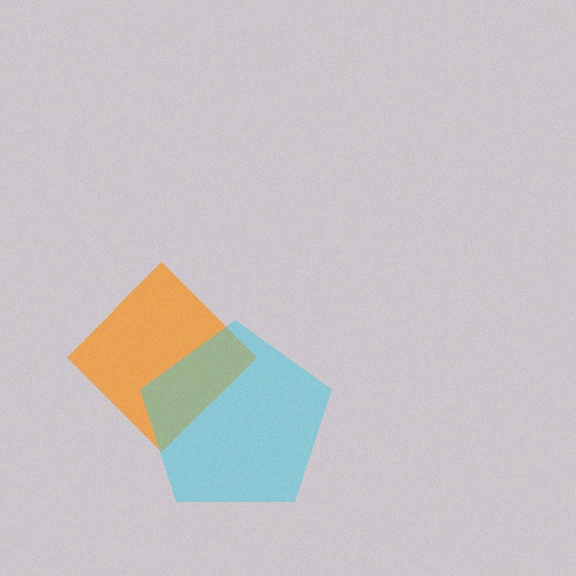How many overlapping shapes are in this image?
There are 2 overlapping shapes in the image.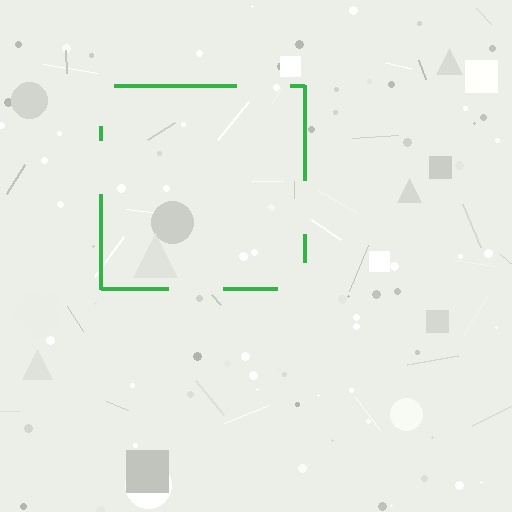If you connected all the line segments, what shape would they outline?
They would outline a square.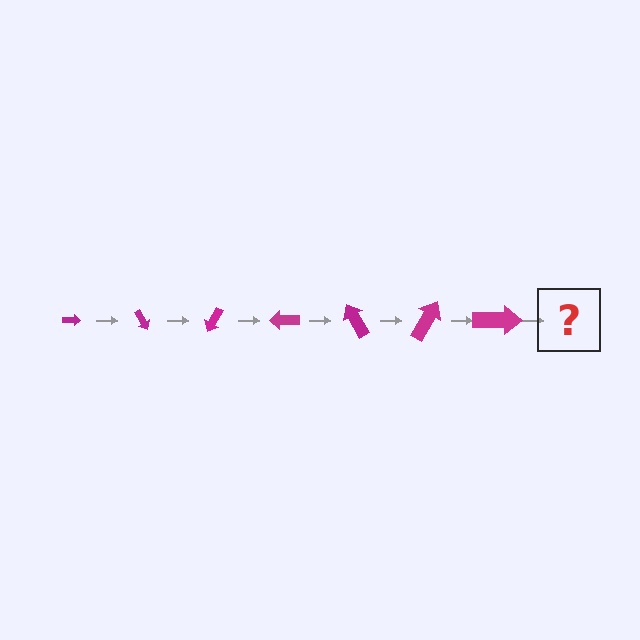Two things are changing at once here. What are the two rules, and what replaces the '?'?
The two rules are that the arrow grows larger each step and it rotates 60 degrees each step. The '?' should be an arrow, larger than the previous one and rotated 420 degrees from the start.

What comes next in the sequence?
The next element should be an arrow, larger than the previous one and rotated 420 degrees from the start.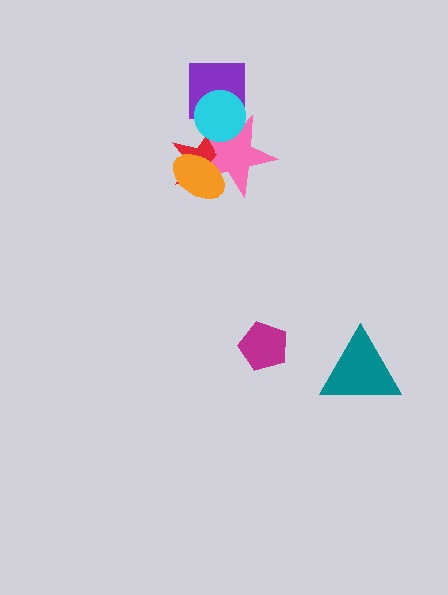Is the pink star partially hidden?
Yes, it is partially covered by another shape.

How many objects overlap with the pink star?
3 objects overlap with the pink star.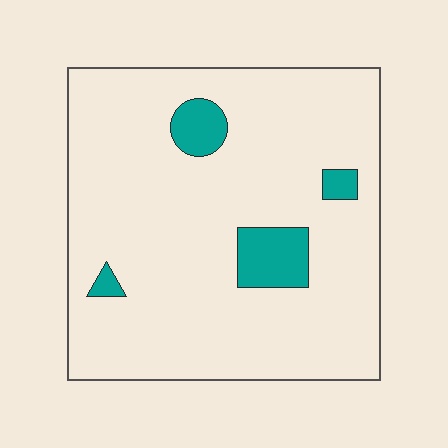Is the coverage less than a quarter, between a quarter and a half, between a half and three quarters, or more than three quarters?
Less than a quarter.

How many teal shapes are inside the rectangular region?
4.